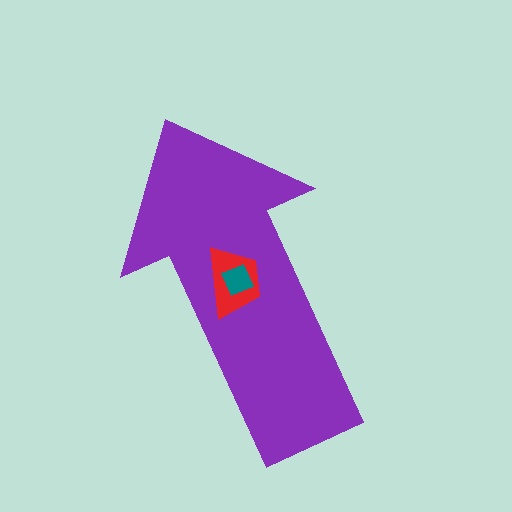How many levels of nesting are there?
3.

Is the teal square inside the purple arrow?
Yes.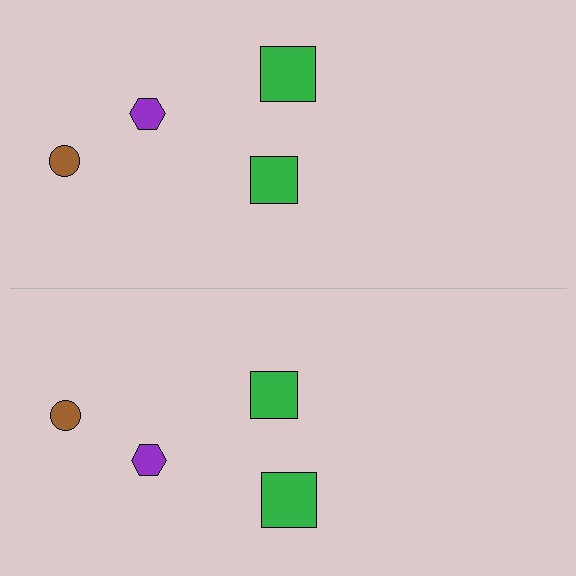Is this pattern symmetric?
Yes, this pattern has bilateral (reflection) symmetry.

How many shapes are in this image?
There are 8 shapes in this image.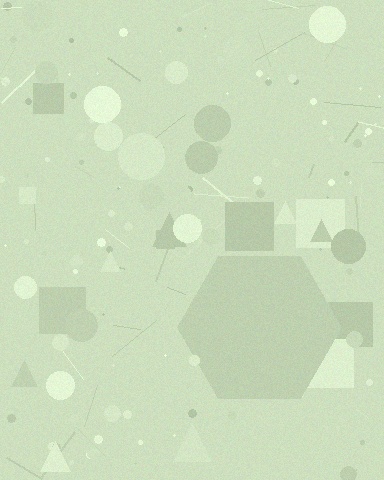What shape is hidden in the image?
A hexagon is hidden in the image.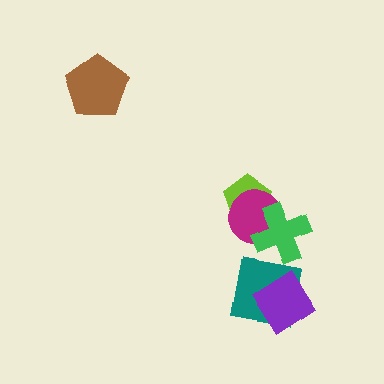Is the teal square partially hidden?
Yes, it is partially covered by another shape.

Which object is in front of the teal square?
The purple diamond is in front of the teal square.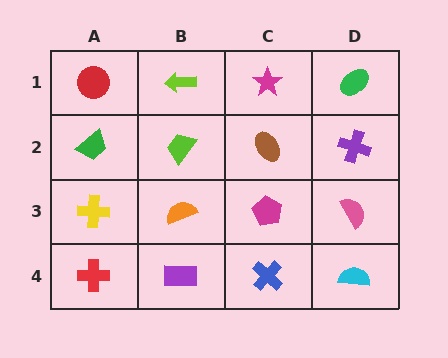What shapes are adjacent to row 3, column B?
A lime trapezoid (row 2, column B), a purple rectangle (row 4, column B), a yellow cross (row 3, column A), a magenta pentagon (row 3, column C).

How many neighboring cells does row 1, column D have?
2.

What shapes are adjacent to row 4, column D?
A pink semicircle (row 3, column D), a blue cross (row 4, column C).